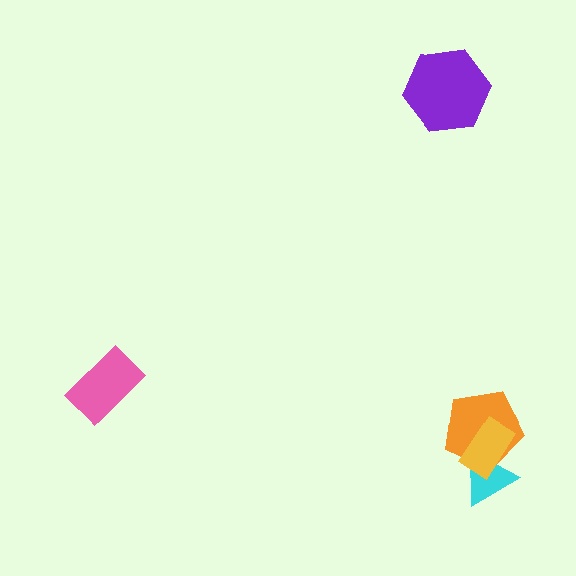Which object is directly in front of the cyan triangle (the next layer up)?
The orange pentagon is directly in front of the cyan triangle.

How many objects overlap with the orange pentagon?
2 objects overlap with the orange pentagon.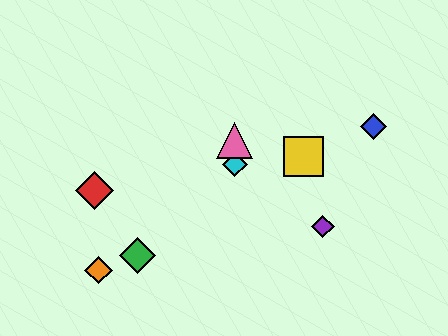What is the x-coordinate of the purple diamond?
The purple diamond is at x≈323.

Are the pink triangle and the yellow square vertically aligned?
No, the pink triangle is at x≈235 and the yellow square is at x≈303.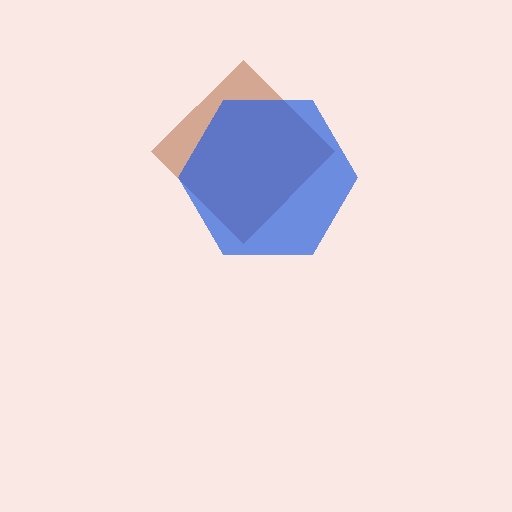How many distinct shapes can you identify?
There are 2 distinct shapes: a brown diamond, a blue hexagon.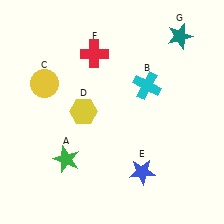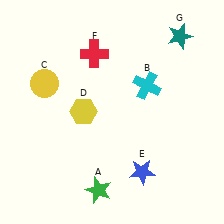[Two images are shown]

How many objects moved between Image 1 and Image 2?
1 object moved between the two images.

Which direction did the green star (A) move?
The green star (A) moved right.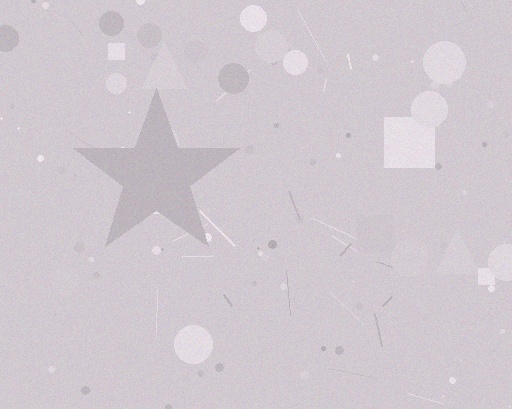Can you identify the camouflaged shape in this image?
The camouflaged shape is a star.